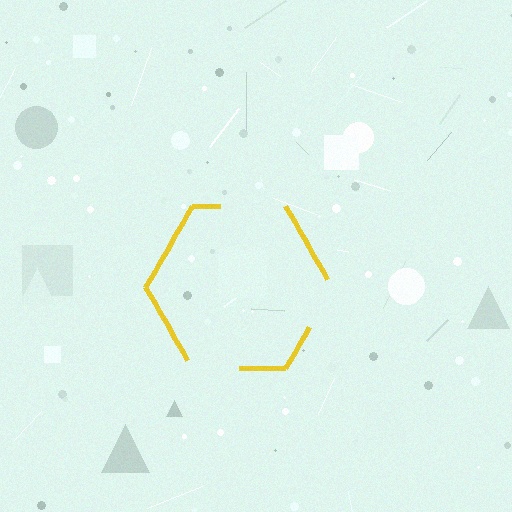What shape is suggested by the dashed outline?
The dashed outline suggests a hexagon.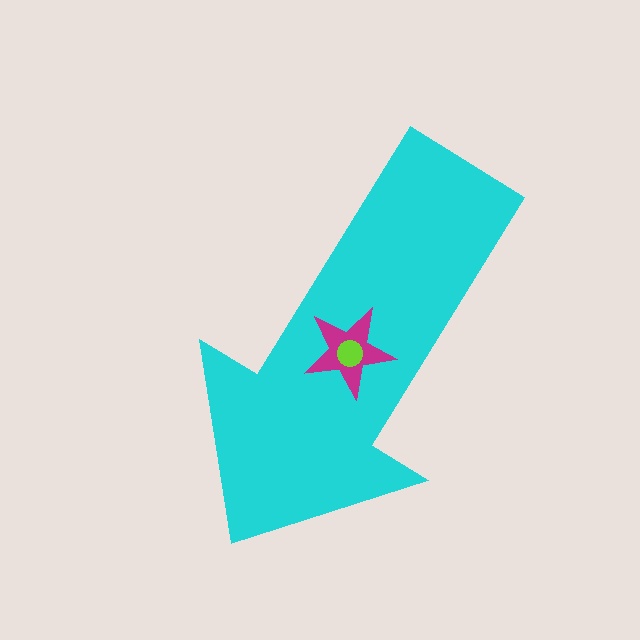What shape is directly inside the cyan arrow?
The magenta star.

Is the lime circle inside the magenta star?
Yes.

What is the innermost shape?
The lime circle.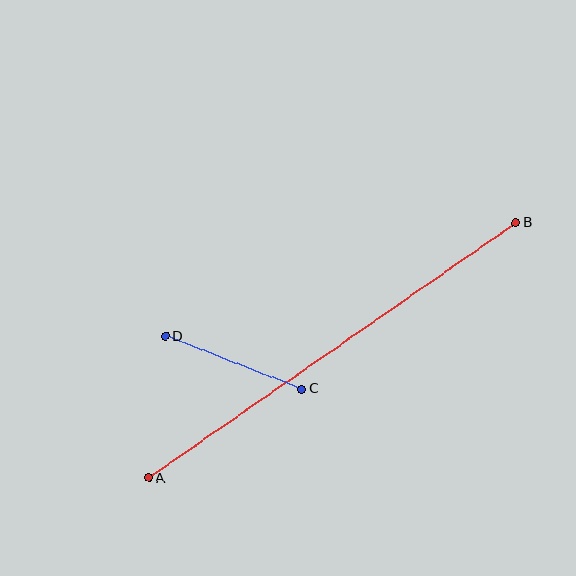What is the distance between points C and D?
The distance is approximately 146 pixels.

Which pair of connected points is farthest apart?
Points A and B are farthest apart.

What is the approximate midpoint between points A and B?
The midpoint is at approximately (332, 350) pixels.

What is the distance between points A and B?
The distance is approximately 447 pixels.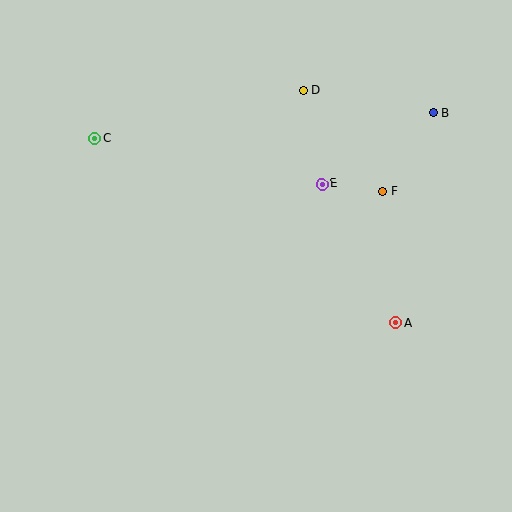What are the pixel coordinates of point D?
Point D is at (303, 90).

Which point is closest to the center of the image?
Point E at (322, 184) is closest to the center.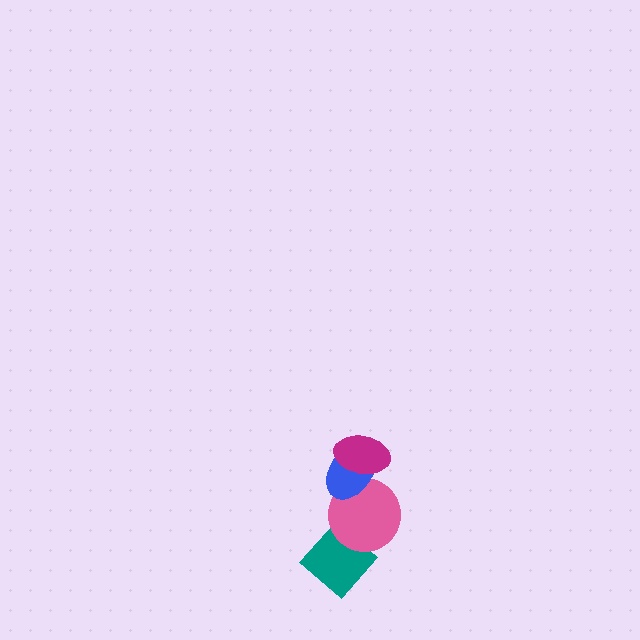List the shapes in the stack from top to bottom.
From top to bottom: the magenta ellipse, the blue ellipse, the pink circle, the teal diamond.